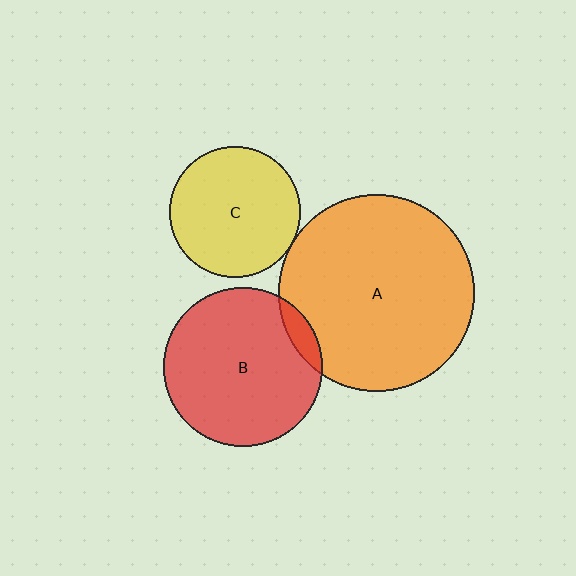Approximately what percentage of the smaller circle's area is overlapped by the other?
Approximately 10%.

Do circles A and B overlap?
Yes.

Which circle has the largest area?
Circle A (orange).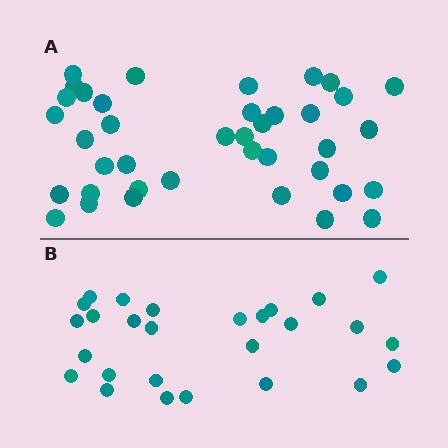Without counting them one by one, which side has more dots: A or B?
Region A (the top region) has more dots.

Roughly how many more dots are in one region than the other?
Region A has roughly 12 or so more dots than region B.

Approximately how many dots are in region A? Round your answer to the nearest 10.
About 40 dots. (The exact count is 39, which rounds to 40.)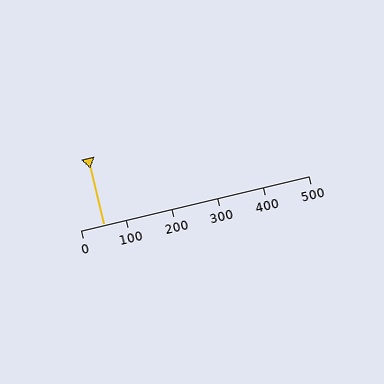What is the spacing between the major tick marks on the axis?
The major ticks are spaced 100 apart.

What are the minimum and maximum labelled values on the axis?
The axis runs from 0 to 500.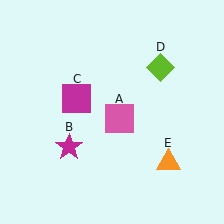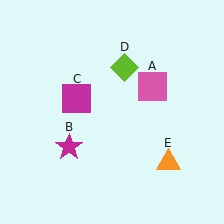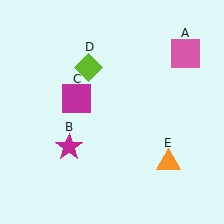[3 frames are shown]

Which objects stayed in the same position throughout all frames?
Magenta star (object B) and magenta square (object C) and orange triangle (object E) remained stationary.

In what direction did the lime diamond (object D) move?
The lime diamond (object D) moved left.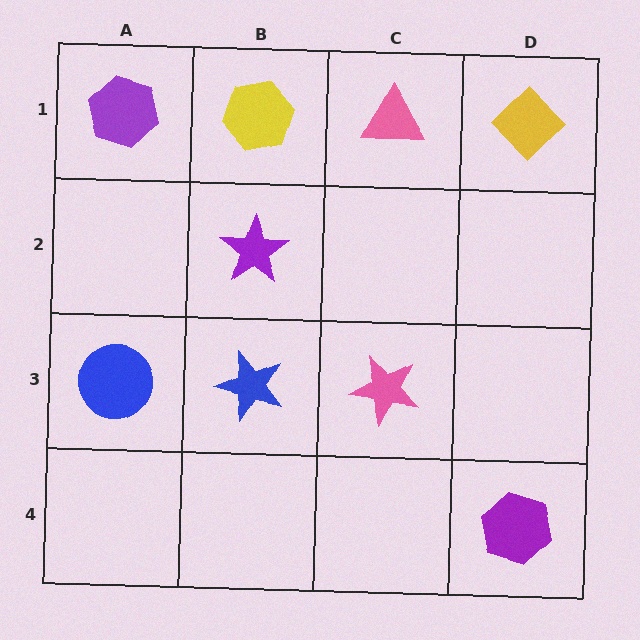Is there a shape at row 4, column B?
No, that cell is empty.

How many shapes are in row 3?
3 shapes.